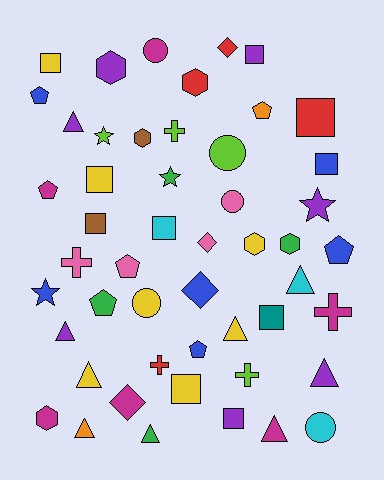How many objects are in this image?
There are 50 objects.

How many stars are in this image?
There are 4 stars.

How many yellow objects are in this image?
There are 7 yellow objects.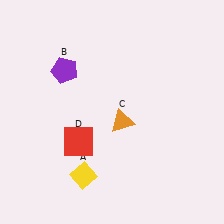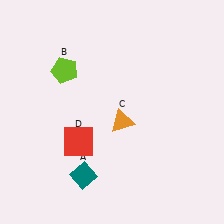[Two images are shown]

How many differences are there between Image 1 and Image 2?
There are 2 differences between the two images.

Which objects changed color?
A changed from yellow to teal. B changed from purple to lime.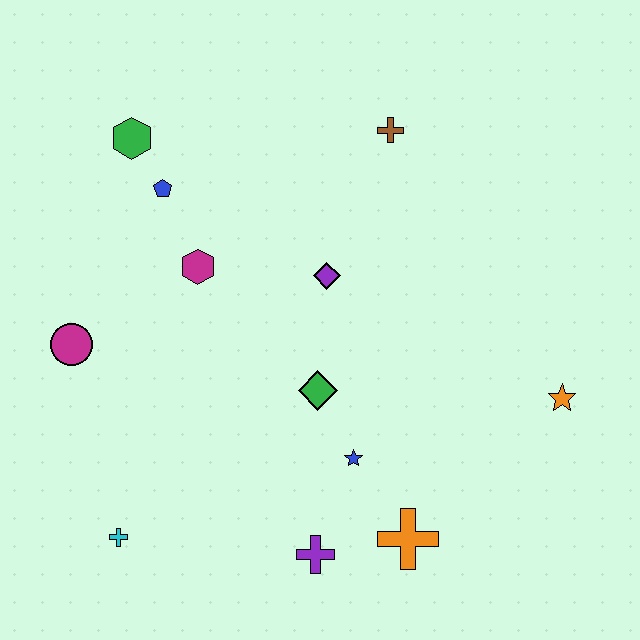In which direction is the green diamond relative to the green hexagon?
The green diamond is below the green hexagon.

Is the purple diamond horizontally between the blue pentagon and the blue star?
Yes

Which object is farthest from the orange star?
The green hexagon is farthest from the orange star.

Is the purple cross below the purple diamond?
Yes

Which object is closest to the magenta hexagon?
The blue pentagon is closest to the magenta hexagon.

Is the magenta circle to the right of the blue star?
No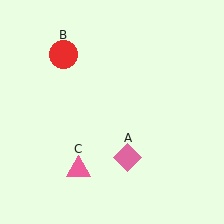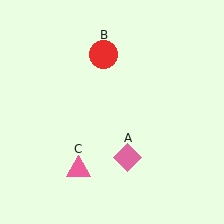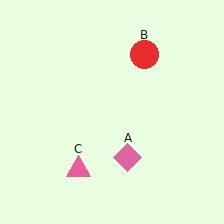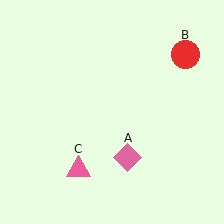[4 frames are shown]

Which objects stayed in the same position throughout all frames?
Pink diamond (object A) and pink triangle (object C) remained stationary.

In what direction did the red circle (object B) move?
The red circle (object B) moved right.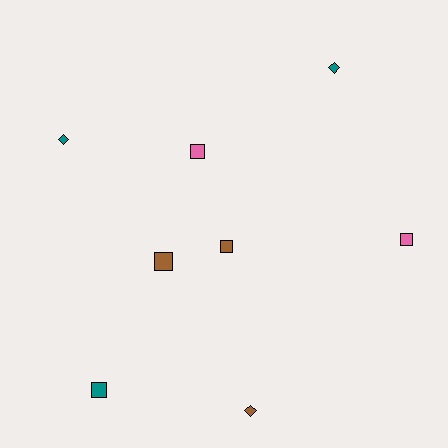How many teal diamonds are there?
There are 2 teal diamonds.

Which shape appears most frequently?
Square, with 5 objects.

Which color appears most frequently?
Teal, with 3 objects.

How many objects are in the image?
There are 8 objects.